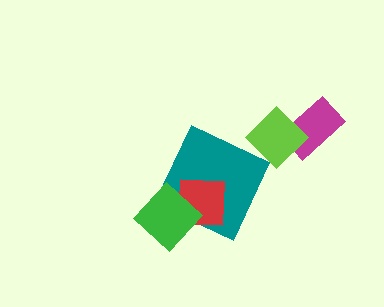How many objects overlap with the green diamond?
2 objects overlap with the green diamond.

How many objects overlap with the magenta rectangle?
1 object overlaps with the magenta rectangle.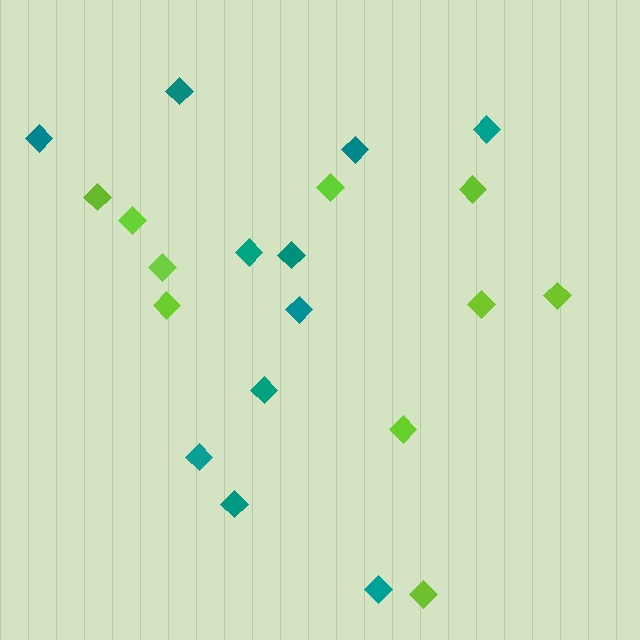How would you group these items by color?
There are 2 groups: one group of lime diamonds (10) and one group of teal diamonds (11).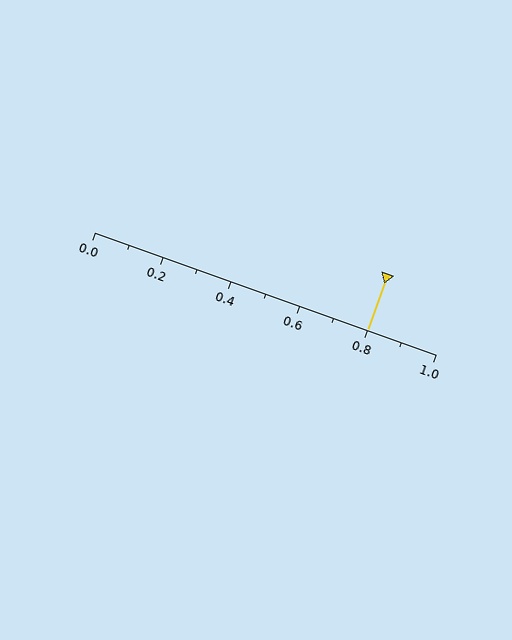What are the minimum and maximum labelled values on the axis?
The axis runs from 0.0 to 1.0.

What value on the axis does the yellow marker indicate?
The marker indicates approximately 0.8.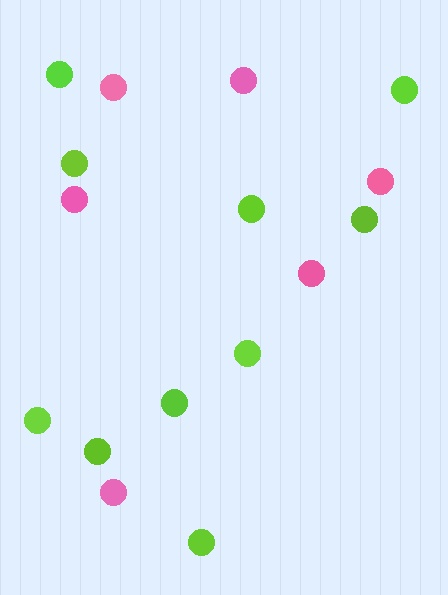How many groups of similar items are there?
There are 2 groups: one group of lime circles (10) and one group of pink circles (6).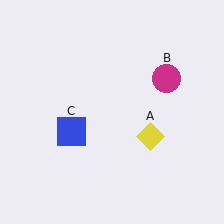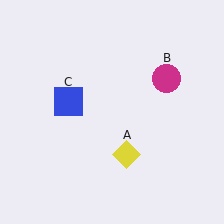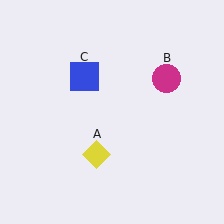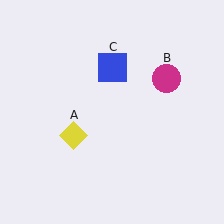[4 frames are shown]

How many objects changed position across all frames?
2 objects changed position: yellow diamond (object A), blue square (object C).